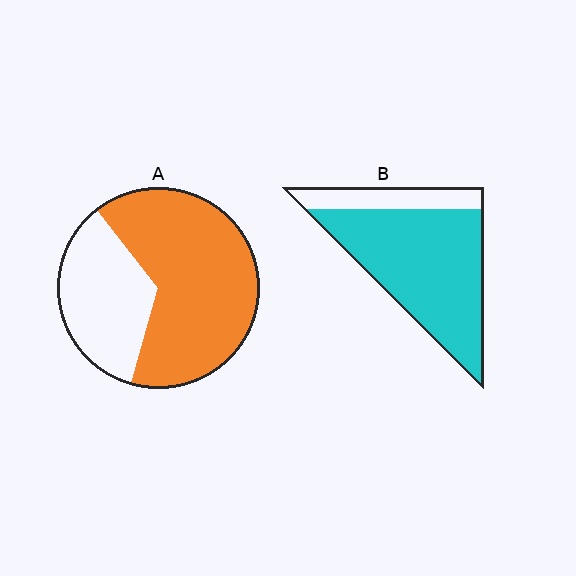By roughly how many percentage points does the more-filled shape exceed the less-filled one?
By roughly 15 percentage points (B over A).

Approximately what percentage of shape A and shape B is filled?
A is approximately 65% and B is approximately 80%.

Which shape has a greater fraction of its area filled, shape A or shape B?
Shape B.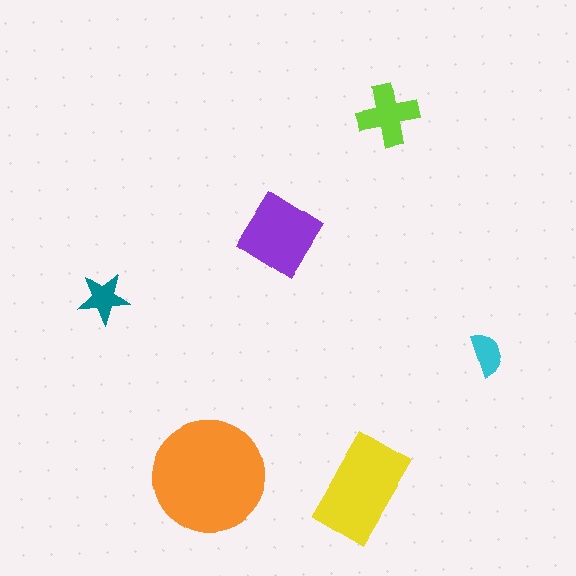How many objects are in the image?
There are 6 objects in the image.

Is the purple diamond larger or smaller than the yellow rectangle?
Smaller.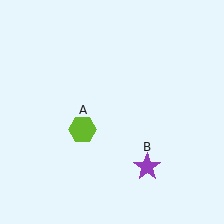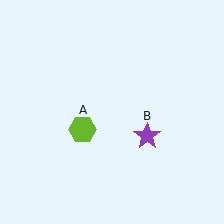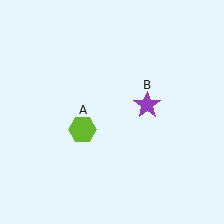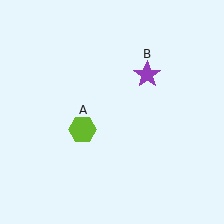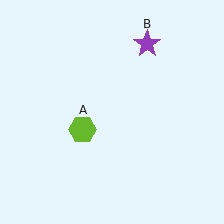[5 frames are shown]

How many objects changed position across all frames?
1 object changed position: purple star (object B).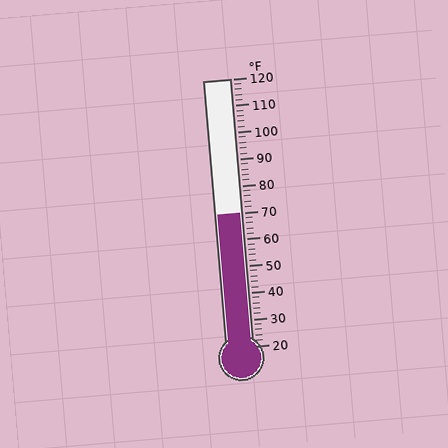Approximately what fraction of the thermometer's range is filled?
The thermometer is filled to approximately 50% of its range.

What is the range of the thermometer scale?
The thermometer scale ranges from 20°F to 120°F.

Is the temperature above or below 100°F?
The temperature is below 100°F.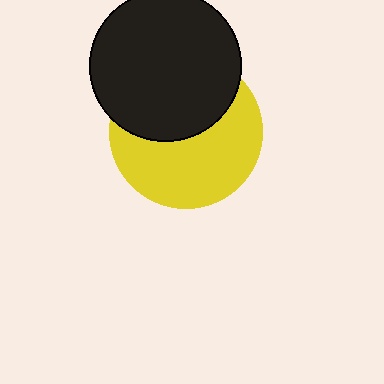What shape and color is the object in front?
The object in front is a black circle.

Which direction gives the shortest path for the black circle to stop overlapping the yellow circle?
Moving up gives the shortest separation.